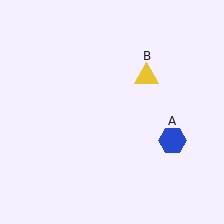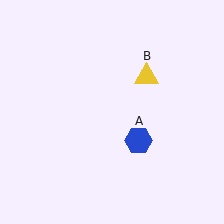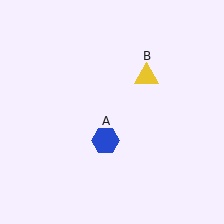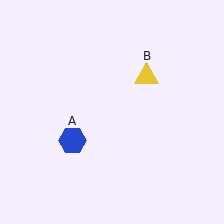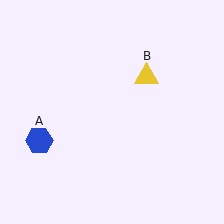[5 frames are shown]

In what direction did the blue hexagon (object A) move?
The blue hexagon (object A) moved left.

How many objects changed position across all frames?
1 object changed position: blue hexagon (object A).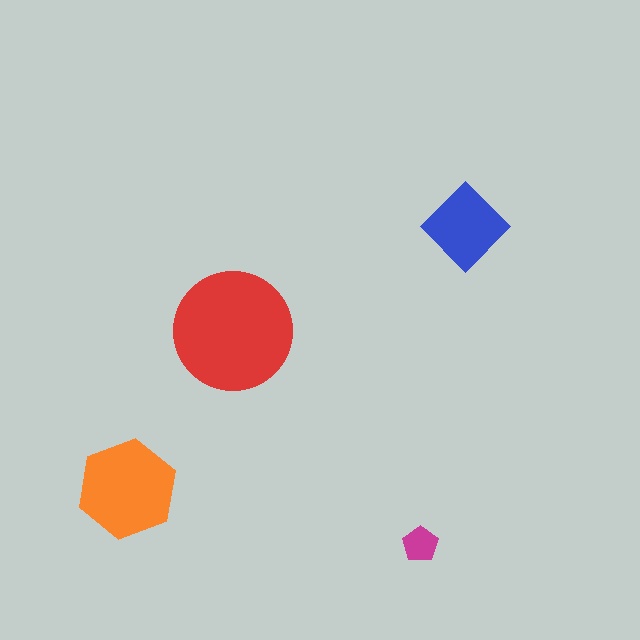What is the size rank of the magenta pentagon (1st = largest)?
4th.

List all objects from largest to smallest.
The red circle, the orange hexagon, the blue diamond, the magenta pentagon.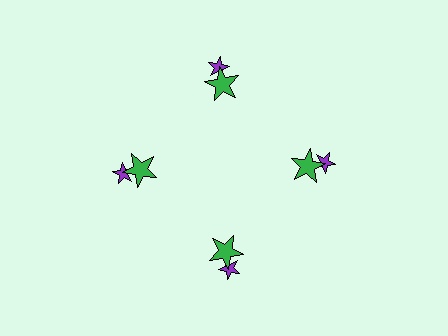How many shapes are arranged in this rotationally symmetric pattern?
There are 8 shapes, arranged in 4 groups of 2.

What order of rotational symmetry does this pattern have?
This pattern has 4-fold rotational symmetry.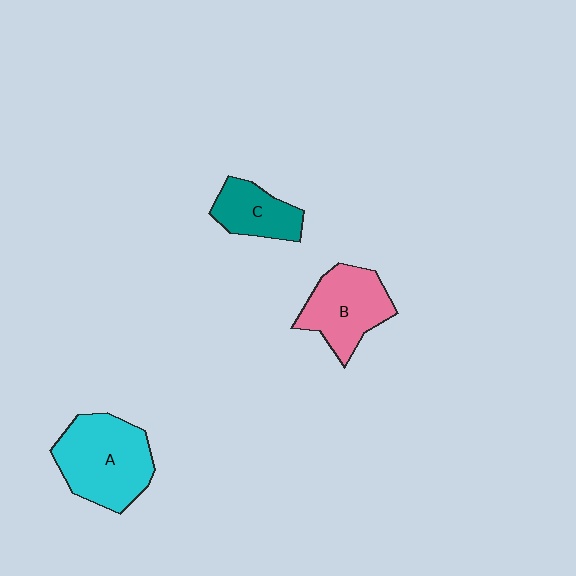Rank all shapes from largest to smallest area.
From largest to smallest: A (cyan), B (pink), C (teal).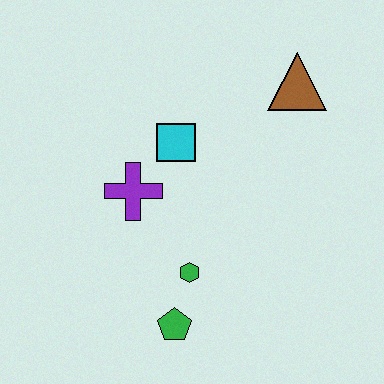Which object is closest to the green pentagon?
The green hexagon is closest to the green pentagon.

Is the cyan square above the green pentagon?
Yes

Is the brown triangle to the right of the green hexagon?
Yes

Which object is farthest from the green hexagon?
The brown triangle is farthest from the green hexagon.